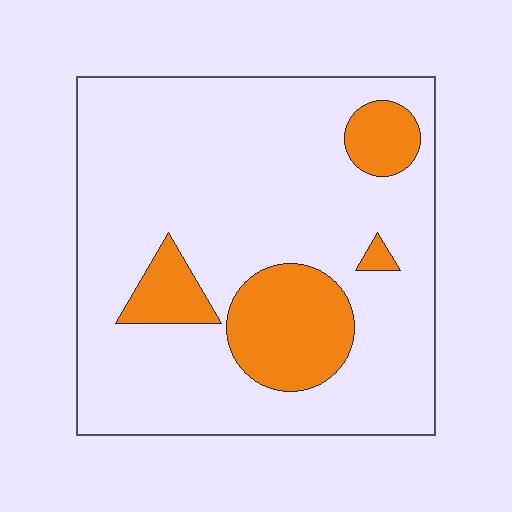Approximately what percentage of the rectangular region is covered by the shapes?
Approximately 20%.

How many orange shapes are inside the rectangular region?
4.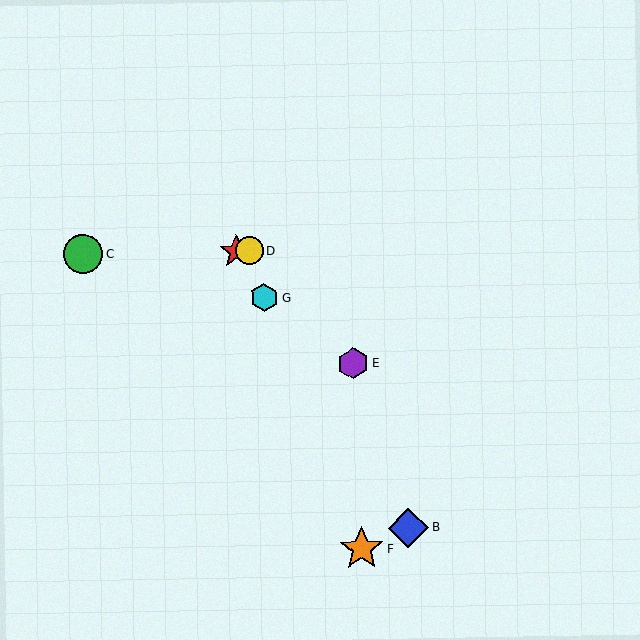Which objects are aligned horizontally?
Objects A, C, D are aligned horizontally.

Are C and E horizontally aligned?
No, C is at y≈254 and E is at y≈364.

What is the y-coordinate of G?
Object G is at y≈298.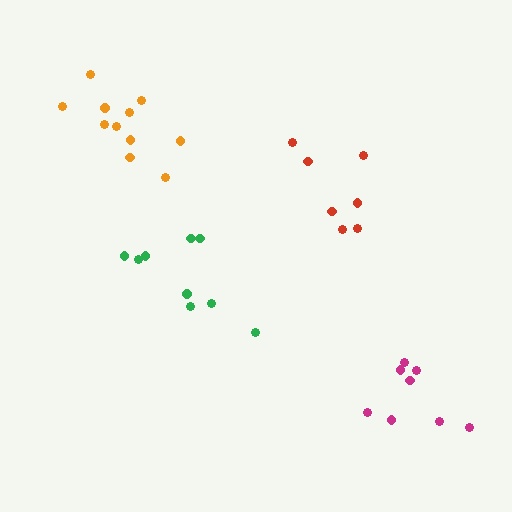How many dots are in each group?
Group 1: 7 dots, Group 2: 9 dots, Group 3: 11 dots, Group 4: 8 dots (35 total).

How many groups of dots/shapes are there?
There are 4 groups.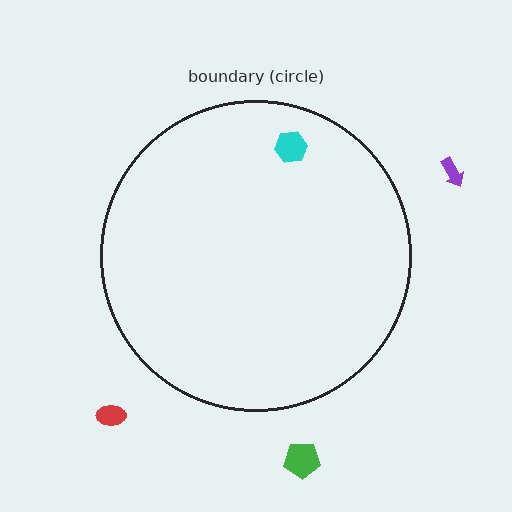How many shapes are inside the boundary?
1 inside, 3 outside.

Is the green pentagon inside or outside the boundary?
Outside.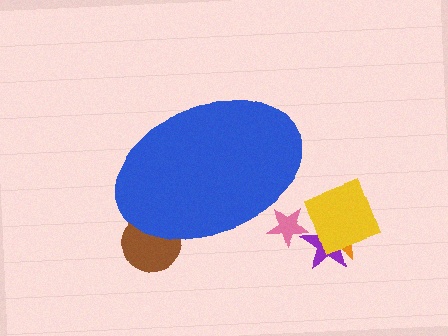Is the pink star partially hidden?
Yes, the pink star is partially hidden behind the blue ellipse.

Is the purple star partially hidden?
No, the purple star is fully visible.